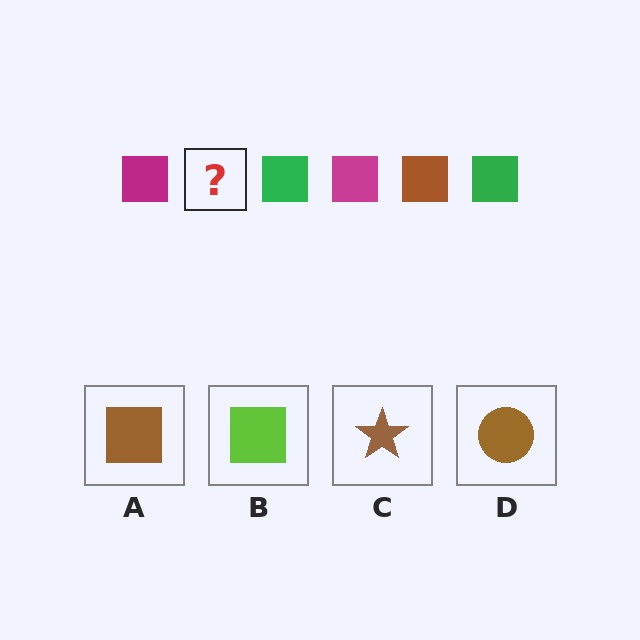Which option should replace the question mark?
Option A.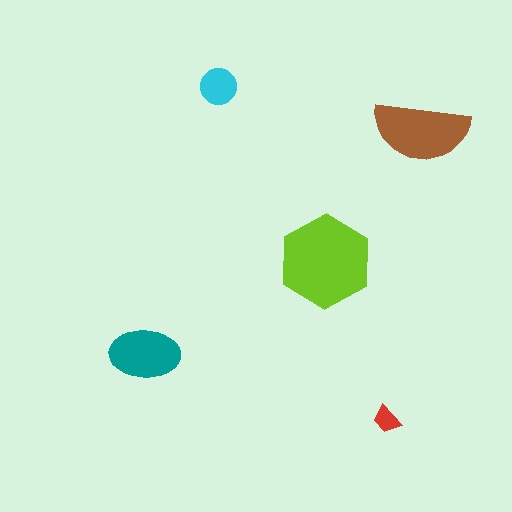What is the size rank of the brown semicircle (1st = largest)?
2nd.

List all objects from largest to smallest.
The lime hexagon, the brown semicircle, the teal ellipse, the cyan circle, the red trapezoid.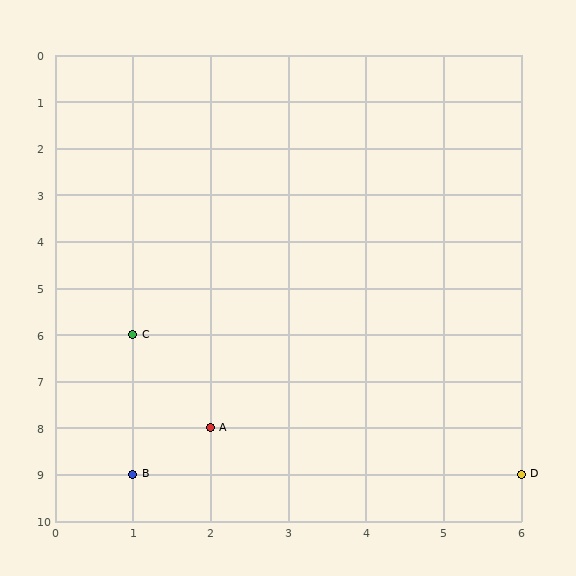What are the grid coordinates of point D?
Point D is at grid coordinates (6, 9).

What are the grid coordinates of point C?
Point C is at grid coordinates (1, 6).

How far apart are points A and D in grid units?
Points A and D are 4 columns and 1 row apart (about 4.1 grid units diagonally).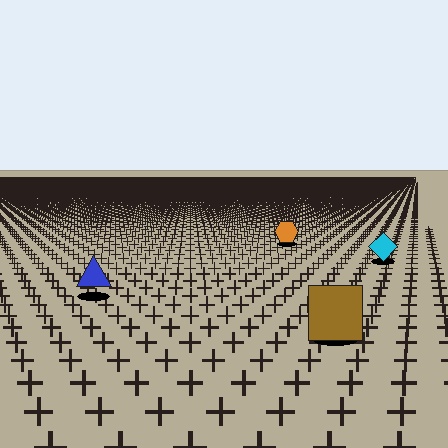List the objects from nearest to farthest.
From nearest to farthest: the brown square, the blue triangle, the cyan diamond, the orange hexagon.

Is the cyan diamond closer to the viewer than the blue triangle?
No. The blue triangle is closer — you can tell from the texture gradient: the ground texture is coarser near it.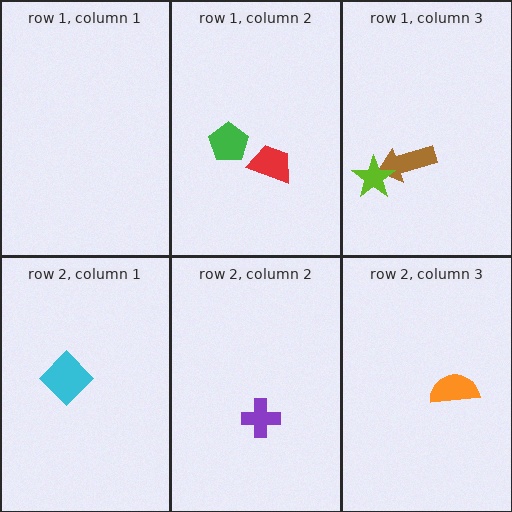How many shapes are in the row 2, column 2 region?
1.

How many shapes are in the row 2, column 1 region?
1.